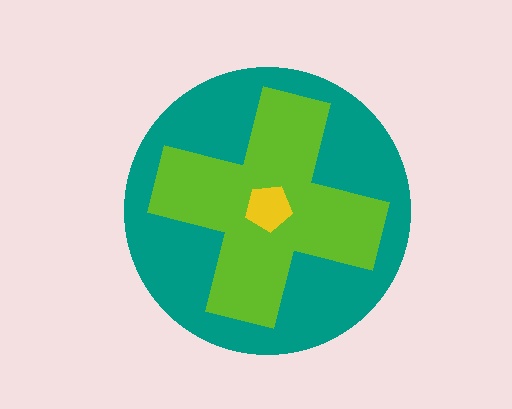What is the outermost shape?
The teal circle.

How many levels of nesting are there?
3.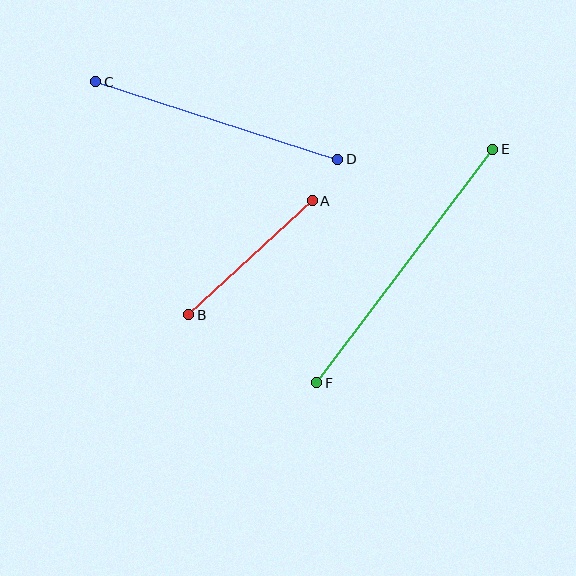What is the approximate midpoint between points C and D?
The midpoint is at approximately (217, 120) pixels.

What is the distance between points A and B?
The distance is approximately 168 pixels.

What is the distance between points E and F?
The distance is approximately 293 pixels.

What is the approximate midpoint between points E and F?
The midpoint is at approximately (405, 266) pixels.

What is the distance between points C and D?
The distance is approximately 255 pixels.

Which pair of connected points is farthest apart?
Points E and F are farthest apart.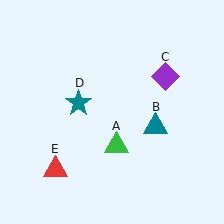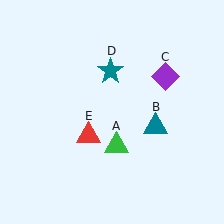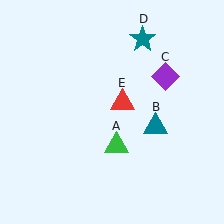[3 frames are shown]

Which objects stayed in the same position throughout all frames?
Green triangle (object A) and teal triangle (object B) and purple diamond (object C) remained stationary.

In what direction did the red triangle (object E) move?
The red triangle (object E) moved up and to the right.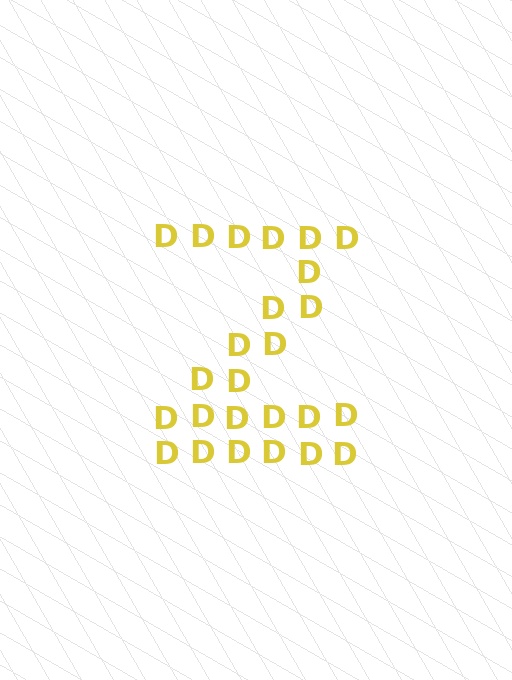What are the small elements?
The small elements are letter D's.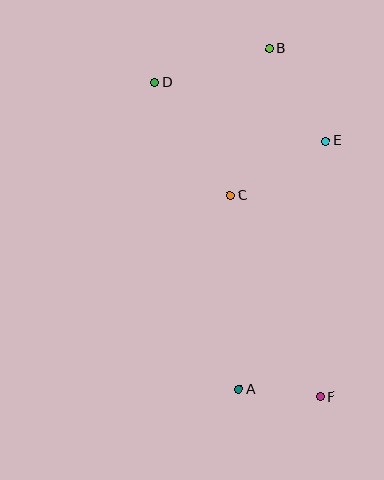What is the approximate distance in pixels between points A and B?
The distance between A and B is approximately 342 pixels.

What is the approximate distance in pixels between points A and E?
The distance between A and E is approximately 264 pixels.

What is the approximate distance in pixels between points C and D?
The distance between C and D is approximately 136 pixels.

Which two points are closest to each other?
Points A and F are closest to each other.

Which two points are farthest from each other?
Points D and F are farthest from each other.